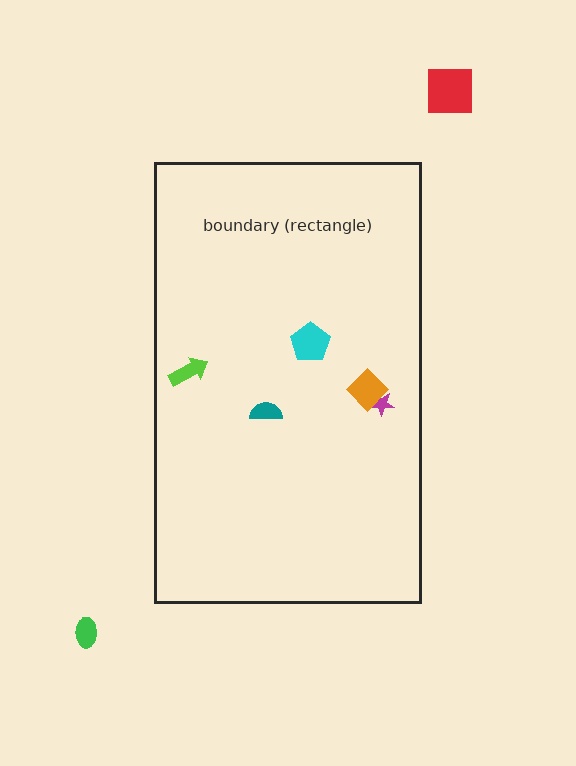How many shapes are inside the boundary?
5 inside, 2 outside.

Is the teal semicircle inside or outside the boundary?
Inside.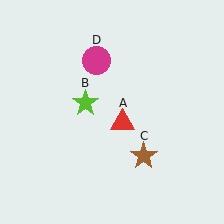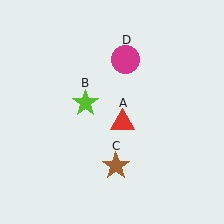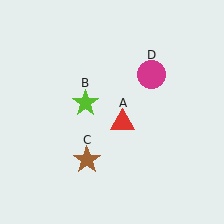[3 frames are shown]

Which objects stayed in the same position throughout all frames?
Red triangle (object A) and lime star (object B) remained stationary.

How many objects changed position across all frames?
2 objects changed position: brown star (object C), magenta circle (object D).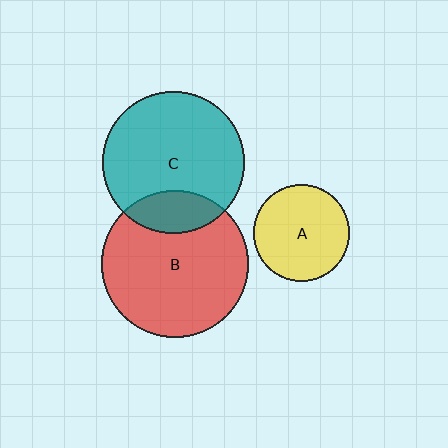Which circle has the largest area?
Circle B (red).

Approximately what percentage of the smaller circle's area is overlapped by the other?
Approximately 20%.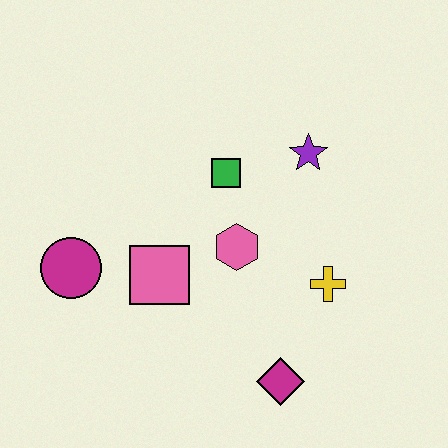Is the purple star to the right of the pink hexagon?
Yes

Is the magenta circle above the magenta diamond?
Yes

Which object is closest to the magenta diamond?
The yellow cross is closest to the magenta diamond.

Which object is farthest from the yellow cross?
The magenta circle is farthest from the yellow cross.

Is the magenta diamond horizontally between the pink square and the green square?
No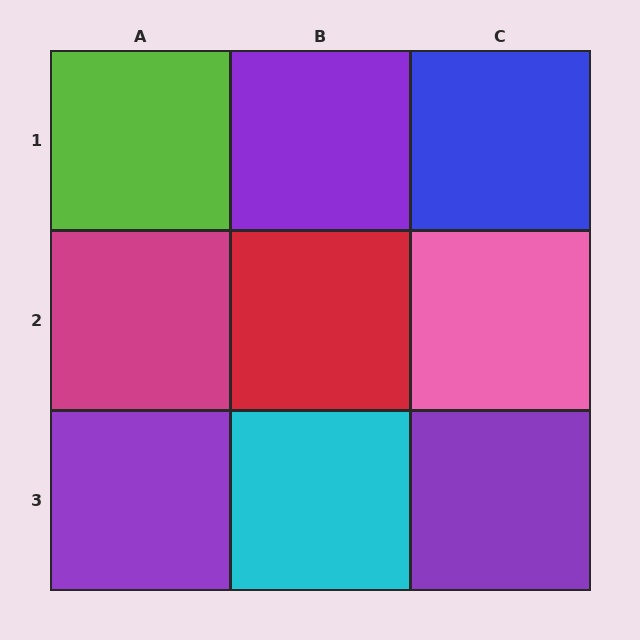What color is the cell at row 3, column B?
Cyan.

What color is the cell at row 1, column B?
Purple.